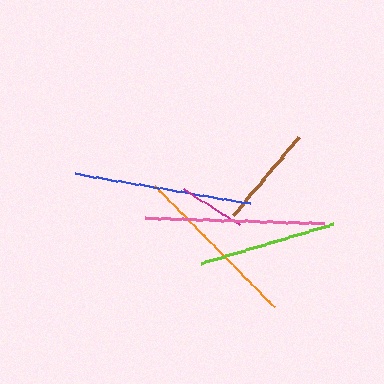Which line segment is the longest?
The pink line is the longest at approximately 178 pixels.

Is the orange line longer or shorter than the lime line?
The orange line is longer than the lime line.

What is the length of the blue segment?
The blue segment is approximately 177 pixels long.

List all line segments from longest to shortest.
From longest to shortest: pink, blue, orange, lime, brown, magenta.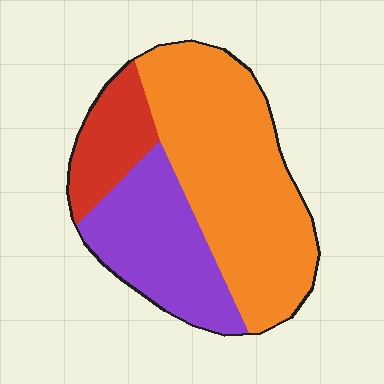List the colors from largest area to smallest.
From largest to smallest: orange, purple, red.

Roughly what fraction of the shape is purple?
Purple takes up about one third (1/3) of the shape.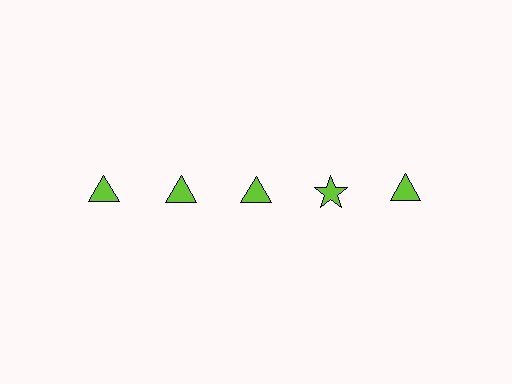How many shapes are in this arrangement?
There are 5 shapes arranged in a grid pattern.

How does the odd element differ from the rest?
It has a different shape: star instead of triangle.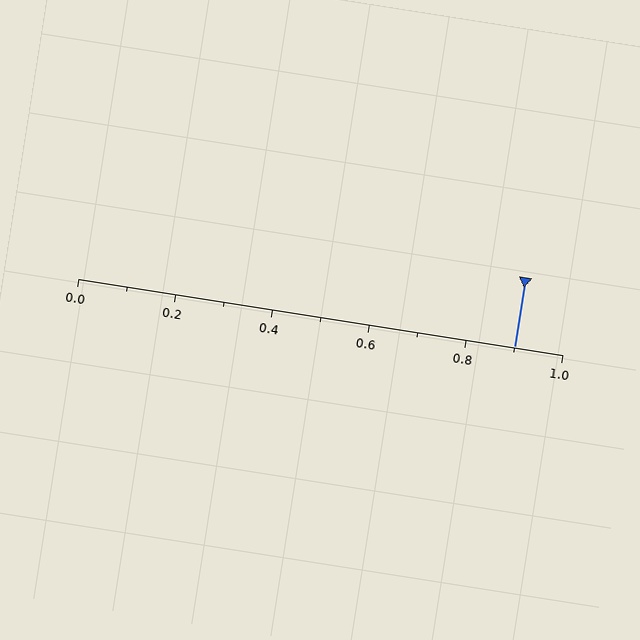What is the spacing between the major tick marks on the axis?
The major ticks are spaced 0.2 apart.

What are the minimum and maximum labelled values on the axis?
The axis runs from 0.0 to 1.0.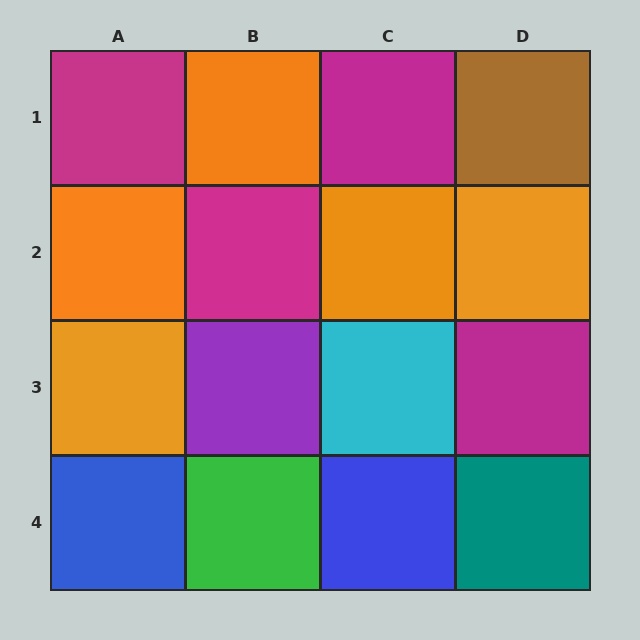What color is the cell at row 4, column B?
Green.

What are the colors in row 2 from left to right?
Orange, magenta, orange, orange.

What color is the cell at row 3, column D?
Magenta.